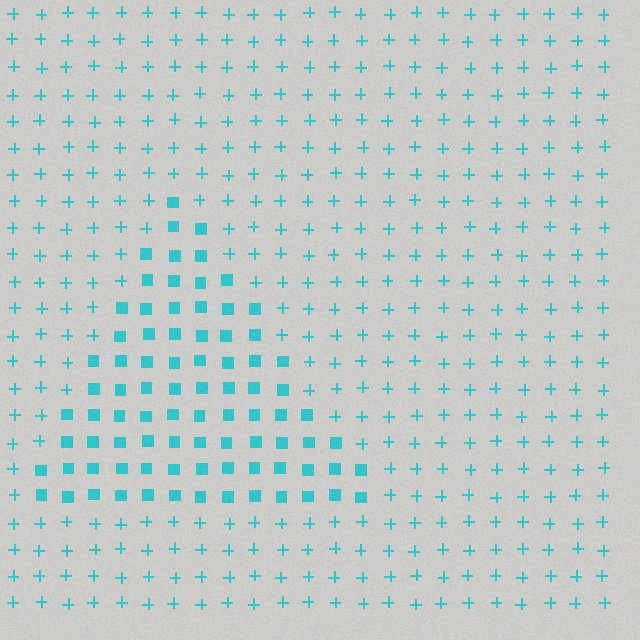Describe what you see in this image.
The image is filled with small cyan elements arranged in a uniform grid. A triangle-shaped region contains squares, while the surrounding area contains plus signs. The boundary is defined purely by the change in element shape.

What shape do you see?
I see a triangle.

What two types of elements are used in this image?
The image uses squares inside the triangle region and plus signs outside it.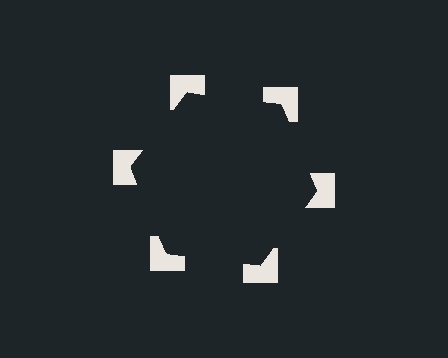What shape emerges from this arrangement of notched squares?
An illusory hexagon — its edges are inferred from the aligned wedge cuts in the notched squares, not physically drawn.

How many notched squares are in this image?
There are 6 — one at each vertex of the illusory hexagon.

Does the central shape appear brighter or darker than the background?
It typically appears slightly darker than the background, even though no actual brightness change is drawn.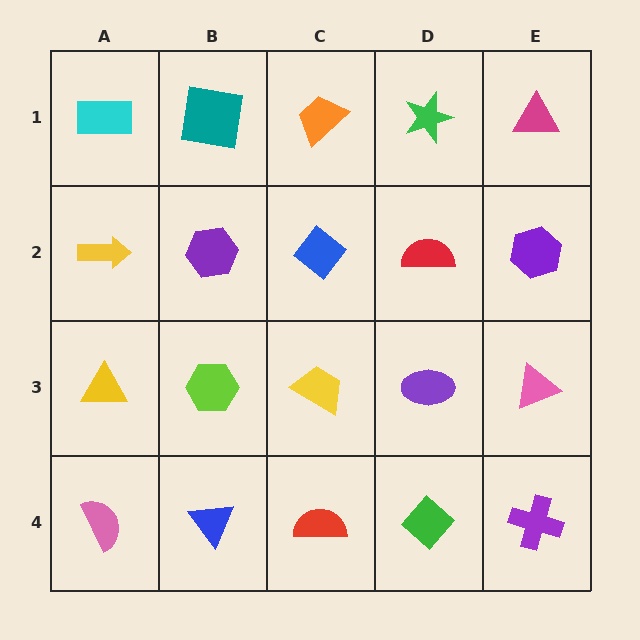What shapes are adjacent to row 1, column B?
A purple hexagon (row 2, column B), a cyan rectangle (row 1, column A), an orange trapezoid (row 1, column C).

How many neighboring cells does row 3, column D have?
4.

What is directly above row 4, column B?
A lime hexagon.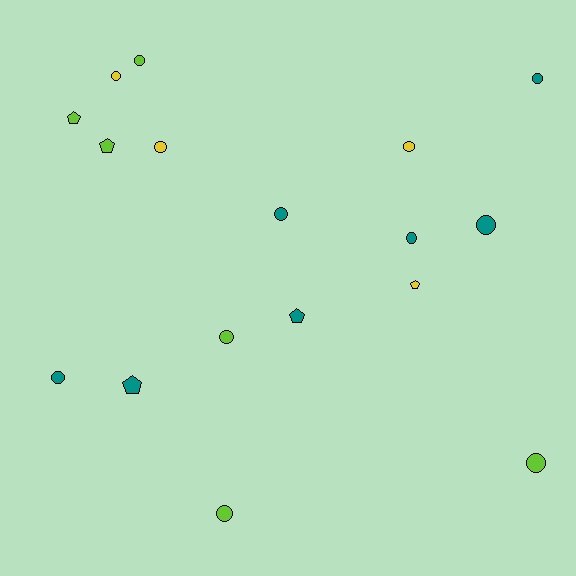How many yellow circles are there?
There are 3 yellow circles.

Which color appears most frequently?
Teal, with 7 objects.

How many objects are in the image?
There are 17 objects.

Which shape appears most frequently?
Circle, with 12 objects.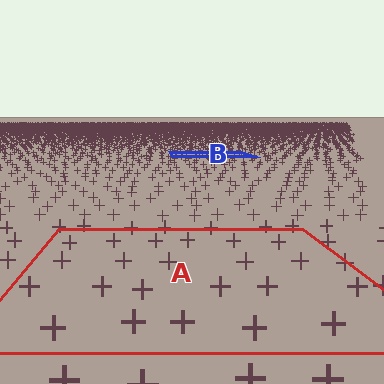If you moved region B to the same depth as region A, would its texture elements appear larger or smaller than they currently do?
They would appear larger. At a closer depth, the same texture elements are projected at a bigger on-screen size.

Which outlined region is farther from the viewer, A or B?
Region B is farther from the viewer — the texture elements inside it appear smaller and more densely packed.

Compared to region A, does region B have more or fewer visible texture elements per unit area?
Region B has more texture elements per unit area — they are packed more densely because it is farther away.